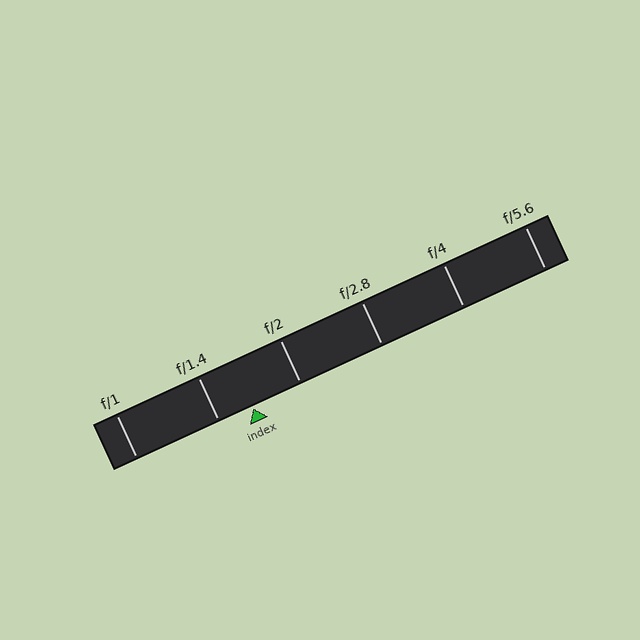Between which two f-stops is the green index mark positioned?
The index mark is between f/1.4 and f/2.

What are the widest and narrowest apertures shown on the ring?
The widest aperture shown is f/1 and the narrowest is f/5.6.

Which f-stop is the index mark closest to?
The index mark is closest to f/1.4.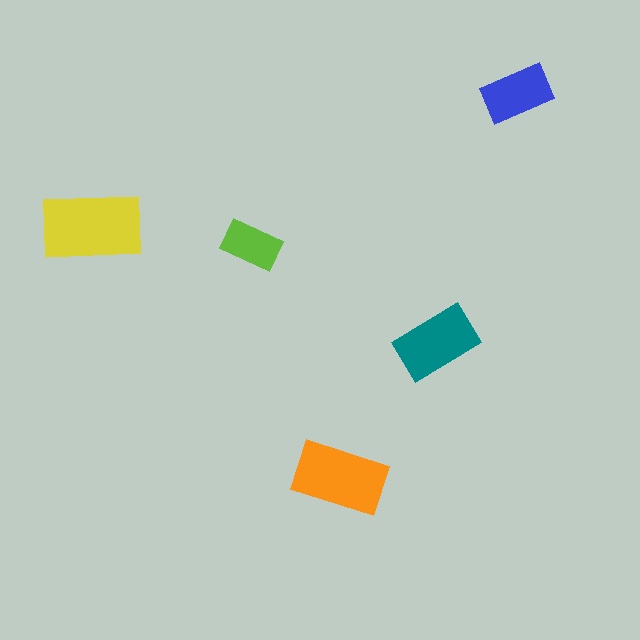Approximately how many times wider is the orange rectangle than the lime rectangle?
About 1.5 times wider.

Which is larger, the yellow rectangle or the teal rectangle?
The yellow one.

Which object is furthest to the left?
The yellow rectangle is leftmost.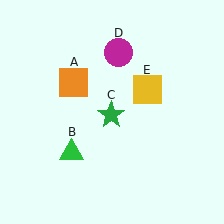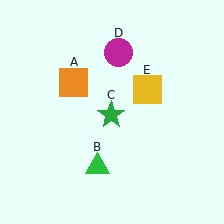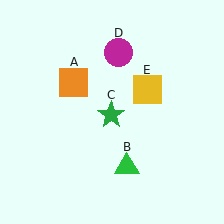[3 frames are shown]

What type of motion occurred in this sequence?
The green triangle (object B) rotated counterclockwise around the center of the scene.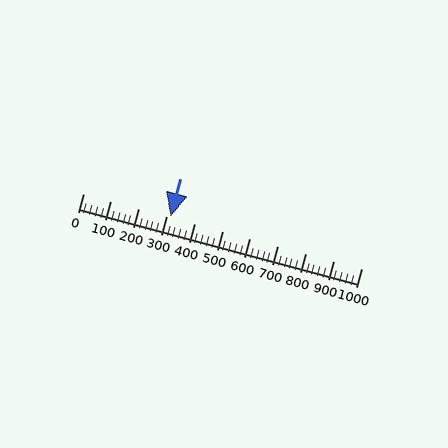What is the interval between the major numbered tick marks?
The major tick marks are spaced 100 units apart.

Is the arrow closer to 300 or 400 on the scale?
The arrow is closer to 300.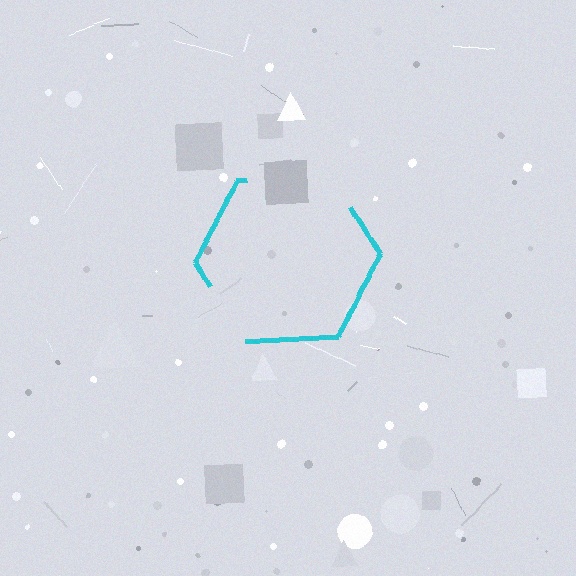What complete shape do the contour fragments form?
The contour fragments form a hexagon.